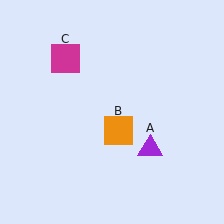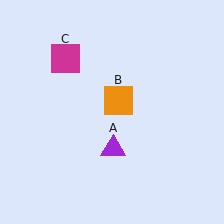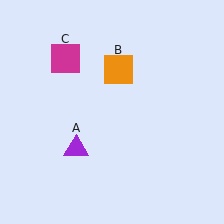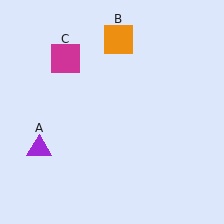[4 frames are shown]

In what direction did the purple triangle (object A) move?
The purple triangle (object A) moved left.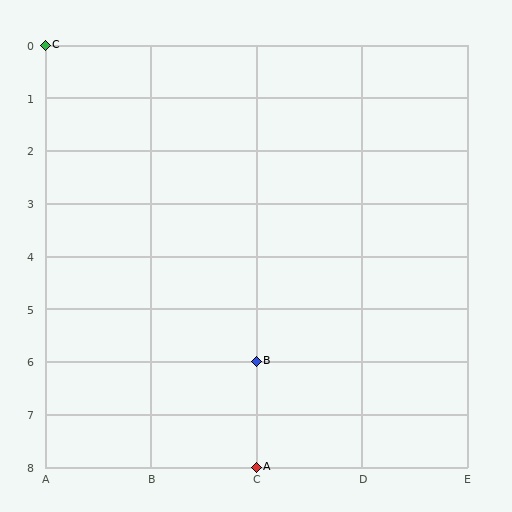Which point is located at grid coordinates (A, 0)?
Point C is at (A, 0).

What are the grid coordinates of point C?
Point C is at grid coordinates (A, 0).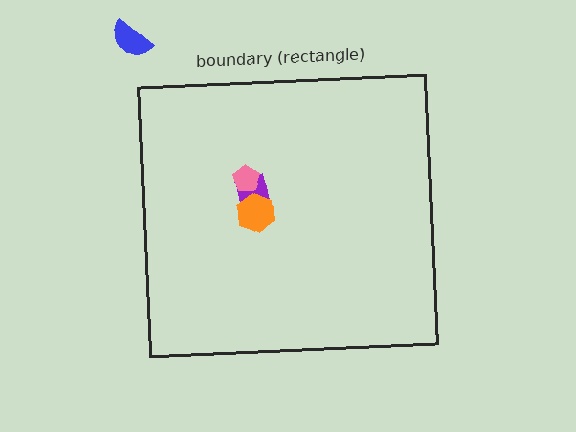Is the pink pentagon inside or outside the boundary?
Inside.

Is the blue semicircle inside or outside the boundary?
Outside.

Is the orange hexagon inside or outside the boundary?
Inside.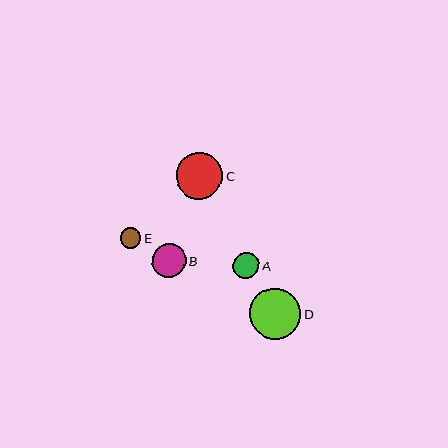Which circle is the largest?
Circle D is the largest with a size of approximately 51 pixels.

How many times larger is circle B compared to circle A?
Circle B is approximately 1.3 times the size of circle A.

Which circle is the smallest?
Circle E is the smallest with a size of approximately 21 pixels.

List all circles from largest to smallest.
From largest to smallest: D, C, B, A, E.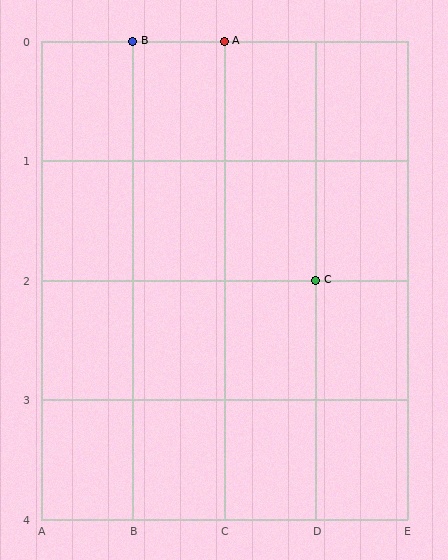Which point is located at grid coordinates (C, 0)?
Point A is at (C, 0).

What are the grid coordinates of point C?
Point C is at grid coordinates (D, 2).